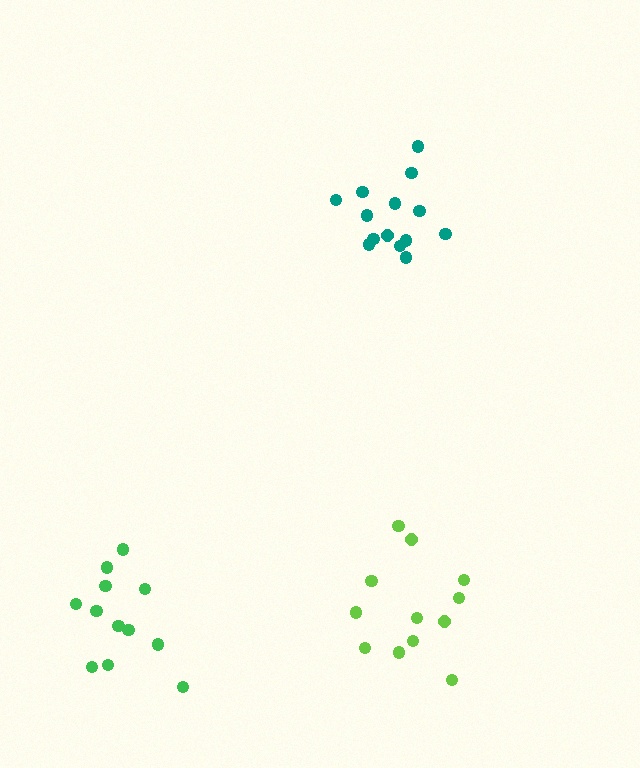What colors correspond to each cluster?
The clusters are colored: lime, teal, green.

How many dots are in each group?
Group 1: 12 dots, Group 2: 14 dots, Group 3: 12 dots (38 total).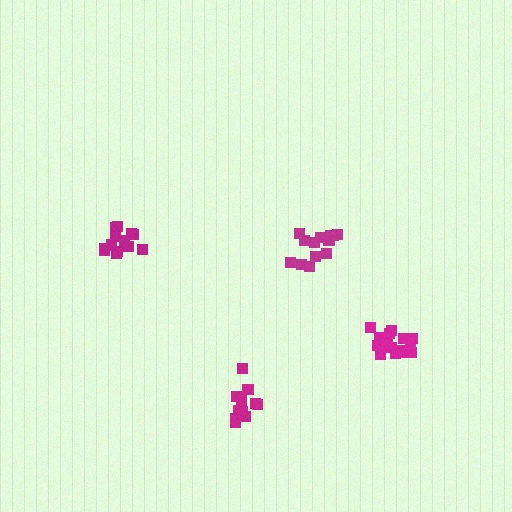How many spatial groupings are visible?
There are 4 spatial groupings.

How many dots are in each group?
Group 1: 13 dots, Group 2: 13 dots, Group 3: 13 dots, Group 4: 15 dots (54 total).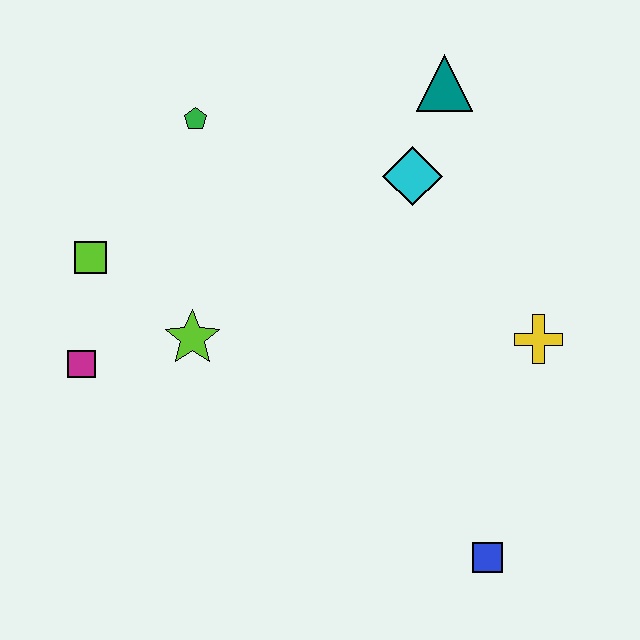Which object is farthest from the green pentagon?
The blue square is farthest from the green pentagon.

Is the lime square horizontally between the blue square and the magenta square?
Yes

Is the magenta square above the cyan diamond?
No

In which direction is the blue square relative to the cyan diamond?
The blue square is below the cyan diamond.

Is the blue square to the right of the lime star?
Yes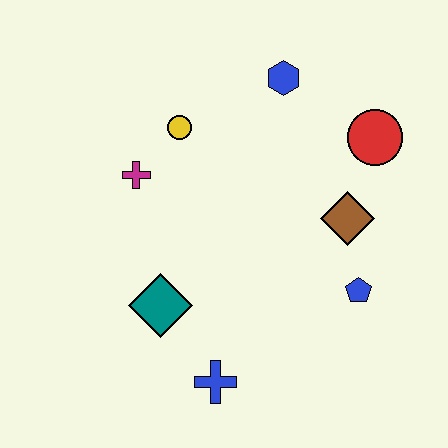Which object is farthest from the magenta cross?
The blue pentagon is farthest from the magenta cross.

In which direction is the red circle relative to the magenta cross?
The red circle is to the right of the magenta cross.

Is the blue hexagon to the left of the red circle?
Yes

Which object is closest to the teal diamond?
The blue cross is closest to the teal diamond.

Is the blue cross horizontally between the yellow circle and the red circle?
Yes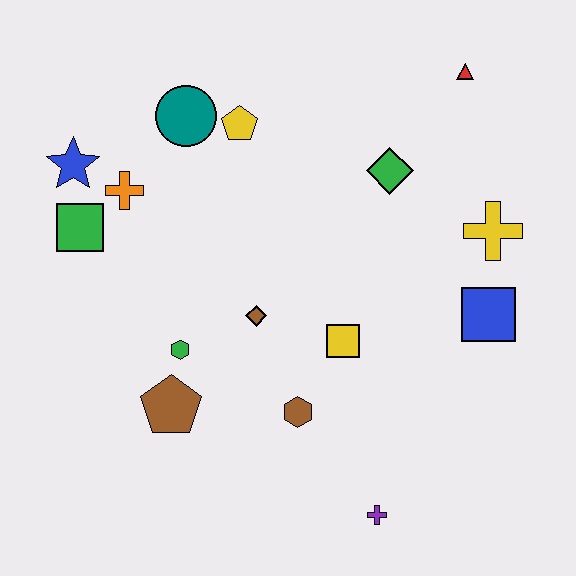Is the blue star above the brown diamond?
Yes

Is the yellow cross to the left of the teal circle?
No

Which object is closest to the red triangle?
The green diamond is closest to the red triangle.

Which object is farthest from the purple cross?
The blue star is farthest from the purple cross.